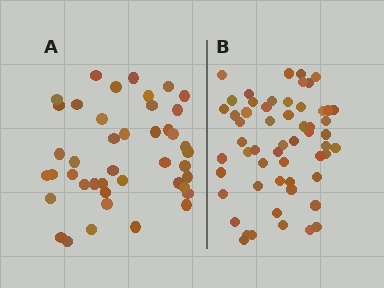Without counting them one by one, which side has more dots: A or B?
Region B (the right region) has more dots.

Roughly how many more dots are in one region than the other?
Region B has approximately 15 more dots than region A.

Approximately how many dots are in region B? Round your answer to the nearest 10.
About 60 dots. (The exact count is 56, which rounds to 60.)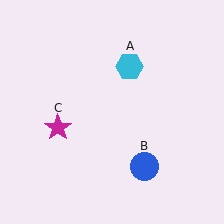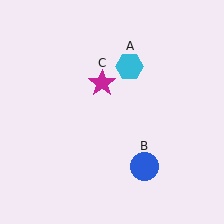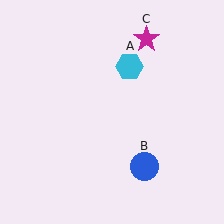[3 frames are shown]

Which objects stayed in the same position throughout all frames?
Cyan hexagon (object A) and blue circle (object B) remained stationary.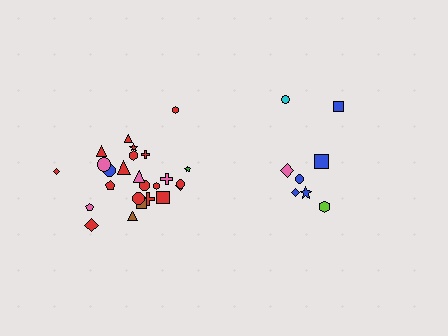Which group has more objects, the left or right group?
The left group.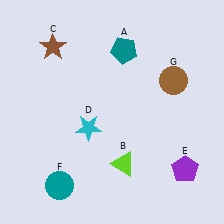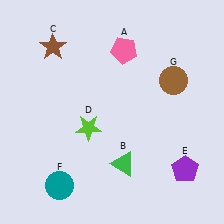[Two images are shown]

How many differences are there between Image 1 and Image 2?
There are 3 differences between the two images.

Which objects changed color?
A changed from teal to pink. B changed from lime to green. D changed from cyan to lime.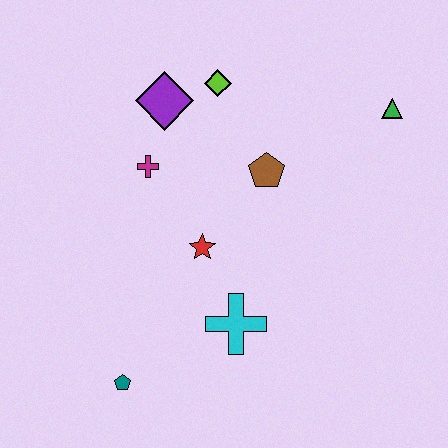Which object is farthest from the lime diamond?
The teal pentagon is farthest from the lime diamond.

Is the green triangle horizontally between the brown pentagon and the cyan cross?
No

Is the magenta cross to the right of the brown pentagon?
No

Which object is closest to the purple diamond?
The lime diamond is closest to the purple diamond.